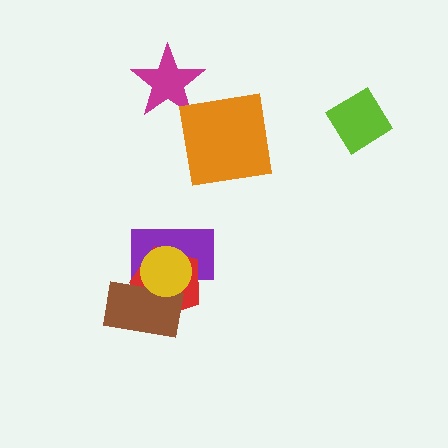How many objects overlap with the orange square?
0 objects overlap with the orange square.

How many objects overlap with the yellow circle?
3 objects overlap with the yellow circle.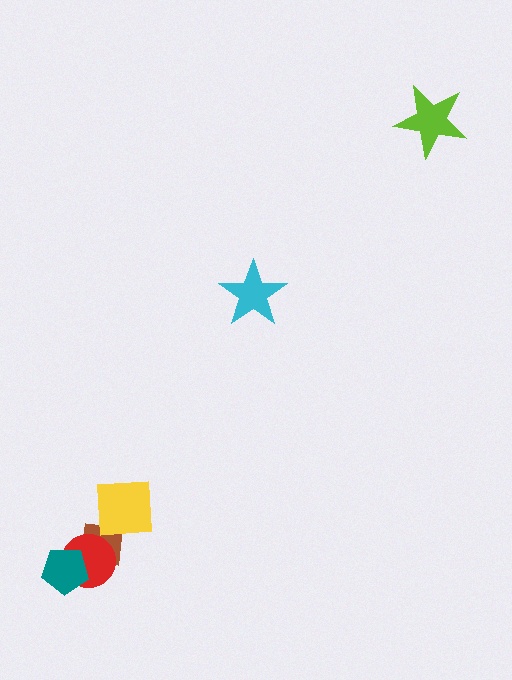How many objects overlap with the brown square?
3 objects overlap with the brown square.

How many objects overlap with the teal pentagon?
2 objects overlap with the teal pentagon.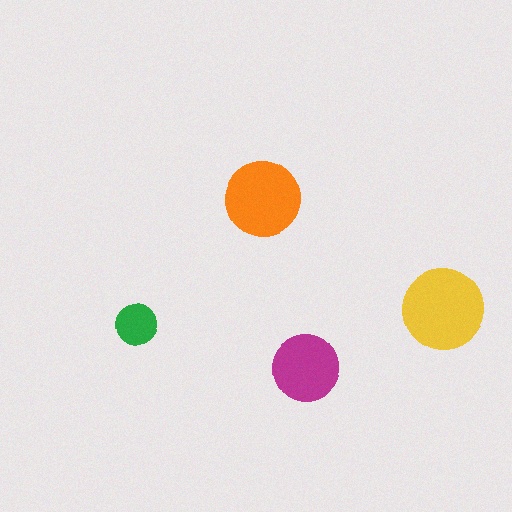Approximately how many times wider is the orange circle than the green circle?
About 2 times wider.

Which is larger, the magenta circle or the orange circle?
The orange one.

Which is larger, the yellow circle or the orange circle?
The yellow one.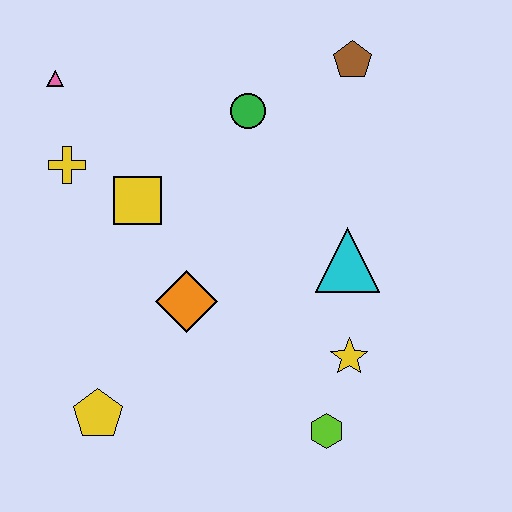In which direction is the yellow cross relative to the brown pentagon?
The yellow cross is to the left of the brown pentagon.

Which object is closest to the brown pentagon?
The green circle is closest to the brown pentagon.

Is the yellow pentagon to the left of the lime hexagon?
Yes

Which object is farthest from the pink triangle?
The lime hexagon is farthest from the pink triangle.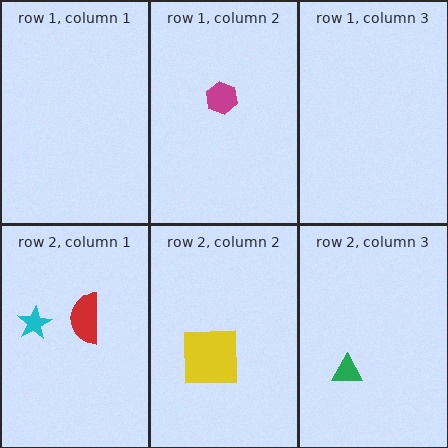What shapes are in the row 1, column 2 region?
The magenta hexagon.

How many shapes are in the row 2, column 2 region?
1.